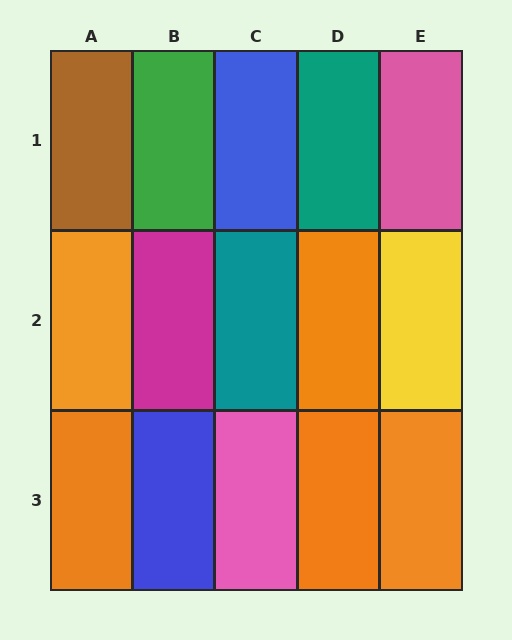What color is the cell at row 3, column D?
Orange.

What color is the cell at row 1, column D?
Teal.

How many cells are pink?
2 cells are pink.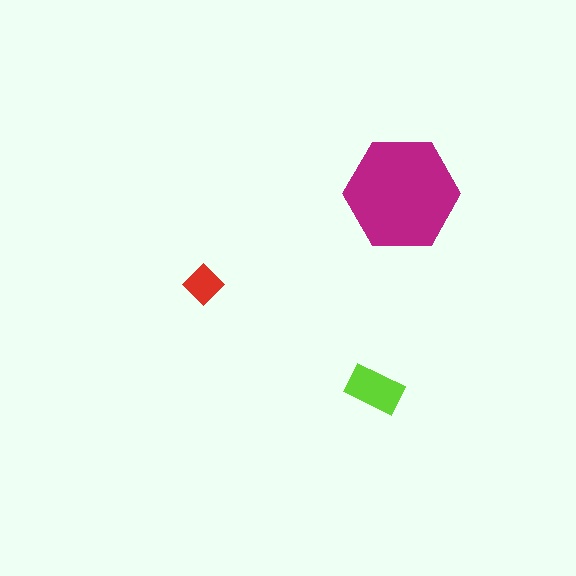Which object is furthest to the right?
The magenta hexagon is rightmost.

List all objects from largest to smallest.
The magenta hexagon, the lime rectangle, the red diamond.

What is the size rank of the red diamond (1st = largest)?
3rd.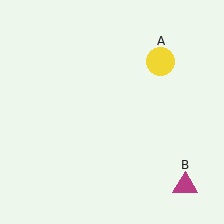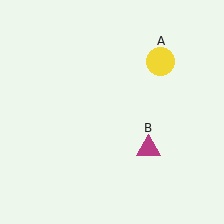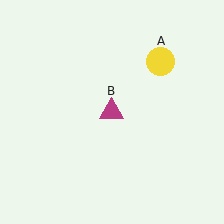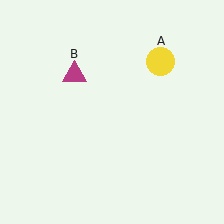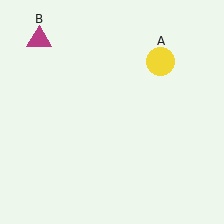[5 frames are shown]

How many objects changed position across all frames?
1 object changed position: magenta triangle (object B).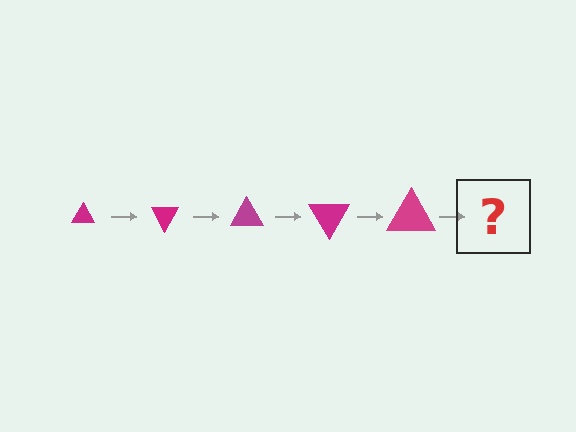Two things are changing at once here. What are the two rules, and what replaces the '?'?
The two rules are that the triangle grows larger each step and it rotates 60 degrees each step. The '?' should be a triangle, larger than the previous one and rotated 300 degrees from the start.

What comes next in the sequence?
The next element should be a triangle, larger than the previous one and rotated 300 degrees from the start.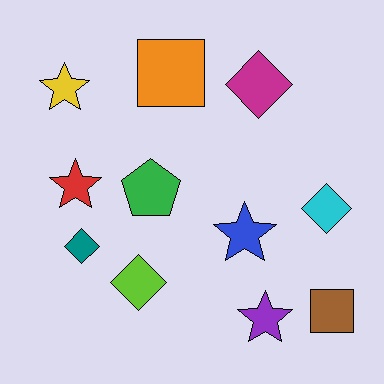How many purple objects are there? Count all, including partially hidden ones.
There is 1 purple object.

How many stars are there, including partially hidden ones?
There are 4 stars.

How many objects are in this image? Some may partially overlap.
There are 11 objects.